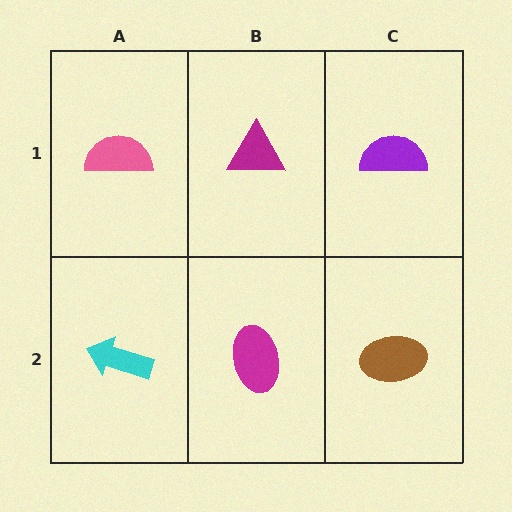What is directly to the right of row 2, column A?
A magenta ellipse.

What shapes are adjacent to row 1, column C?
A brown ellipse (row 2, column C), a magenta triangle (row 1, column B).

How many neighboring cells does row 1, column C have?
2.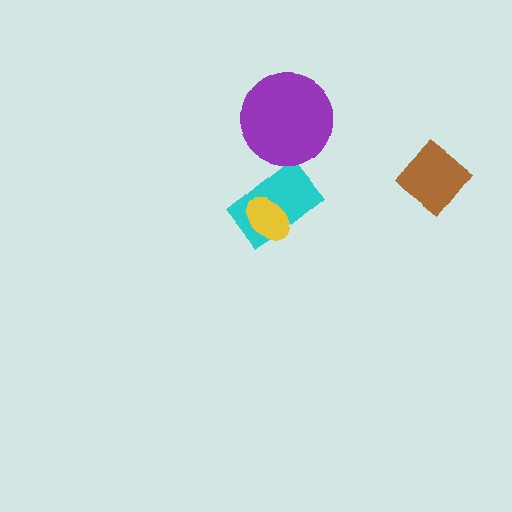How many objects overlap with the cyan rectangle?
1 object overlaps with the cyan rectangle.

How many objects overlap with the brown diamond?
0 objects overlap with the brown diamond.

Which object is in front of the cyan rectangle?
The yellow ellipse is in front of the cyan rectangle.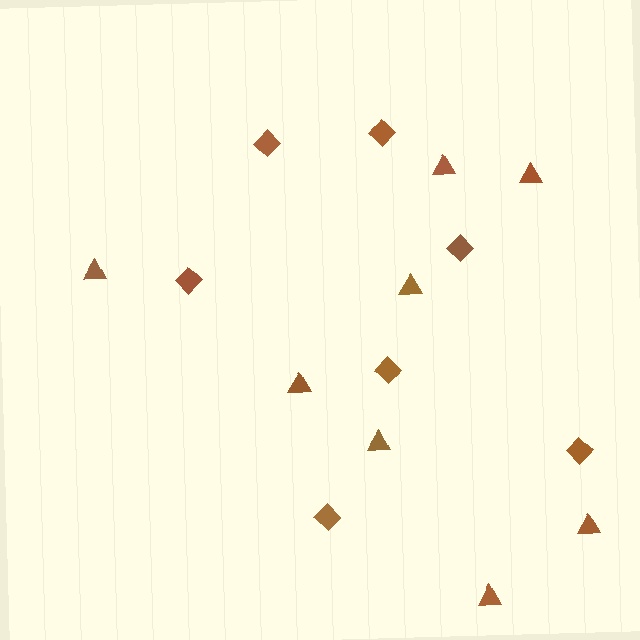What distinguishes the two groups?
There are 2 groups: one group of diamonds (7) and one group of triangles (8).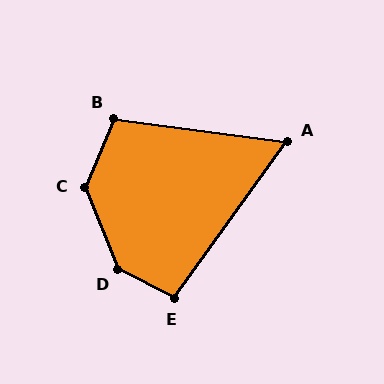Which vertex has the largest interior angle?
D, at approximately 138 degrees.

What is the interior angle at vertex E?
Approximately 99 degrees (obtuse).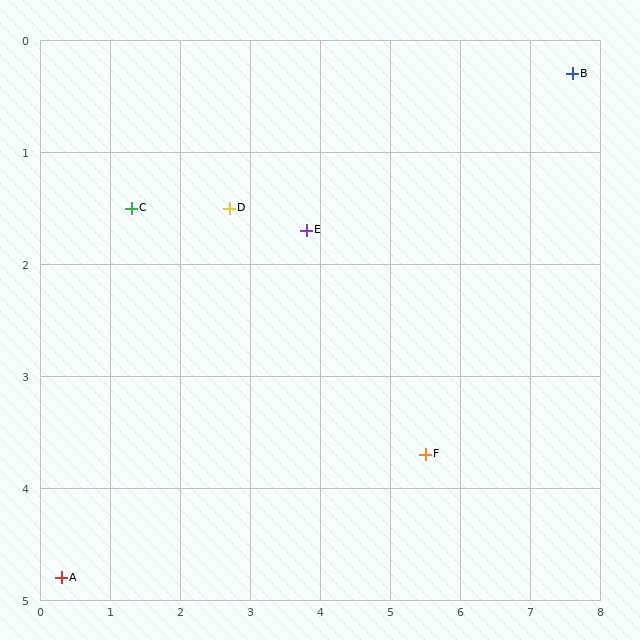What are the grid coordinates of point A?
Point A is at approximately (0.3, 4.8).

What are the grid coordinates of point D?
Point D is at approximately (2.7, 1.5).